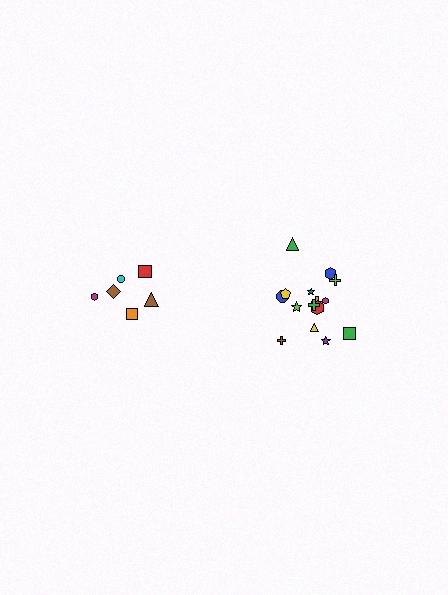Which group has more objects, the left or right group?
The right group.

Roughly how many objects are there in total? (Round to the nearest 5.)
Roughly 20 objects in total.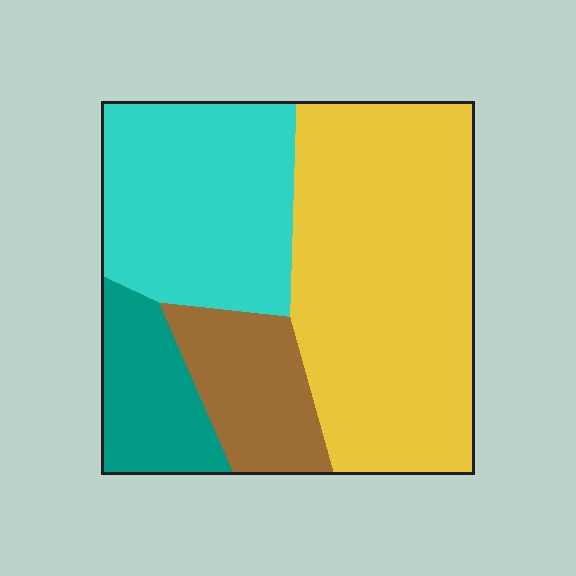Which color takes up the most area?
Yellow, at roughly 45%.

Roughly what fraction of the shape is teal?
Teal takes up about one eighth (1/8) of the shape.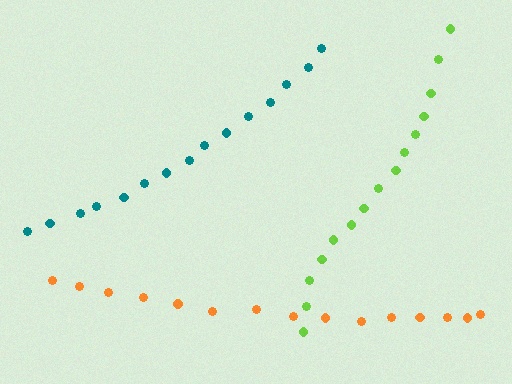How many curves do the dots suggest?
There are 3 distinct paths.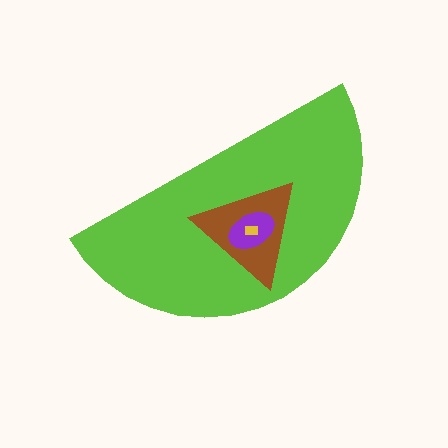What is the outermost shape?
The lime semicircle.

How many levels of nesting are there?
4.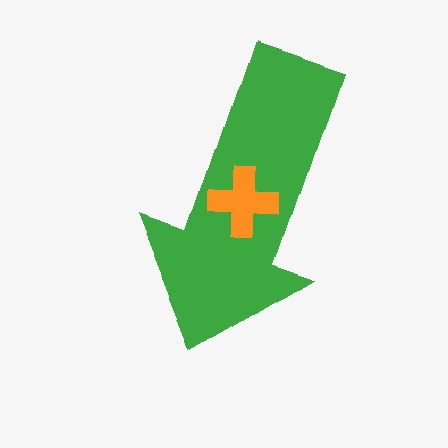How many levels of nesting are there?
2.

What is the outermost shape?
The green arrow.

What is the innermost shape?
The orange cross.